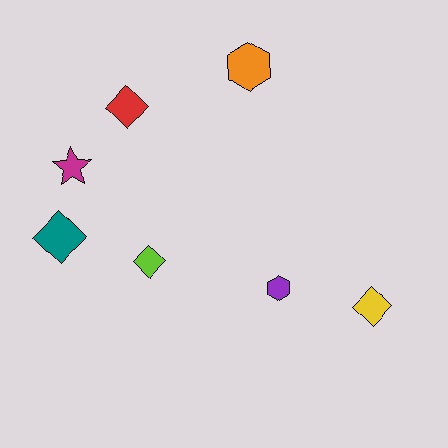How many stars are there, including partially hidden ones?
There is 1 star.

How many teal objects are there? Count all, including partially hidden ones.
There is 1 teal object.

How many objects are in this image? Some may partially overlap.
There are 7 objects.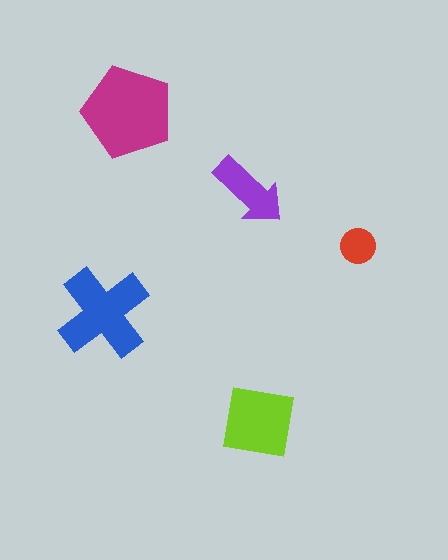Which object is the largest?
The magenta pentagon.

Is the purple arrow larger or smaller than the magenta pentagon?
Smaller.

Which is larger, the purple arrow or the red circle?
The purple arrow.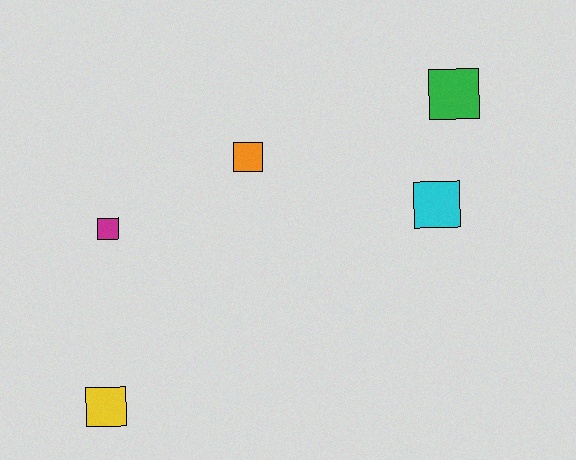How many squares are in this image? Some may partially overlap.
There are 5 squares.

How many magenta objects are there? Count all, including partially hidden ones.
There is 1 magenta object.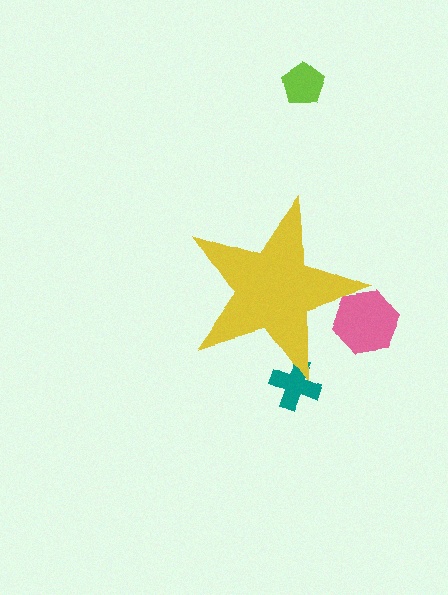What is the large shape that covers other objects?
A yellow star.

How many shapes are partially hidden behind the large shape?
2 shapes are partially hidden.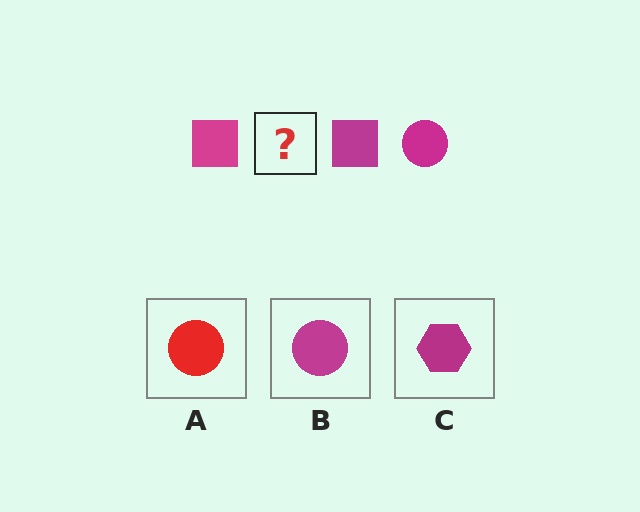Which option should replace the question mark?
Option B.